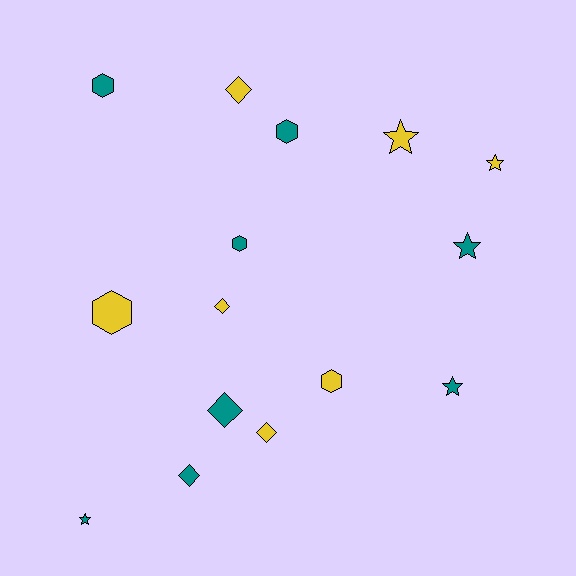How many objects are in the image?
There are 15 objects.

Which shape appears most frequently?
Hexagon, with 5 objects.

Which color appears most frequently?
Teal, with 8 objects.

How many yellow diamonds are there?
There are 3 yellow diamonds.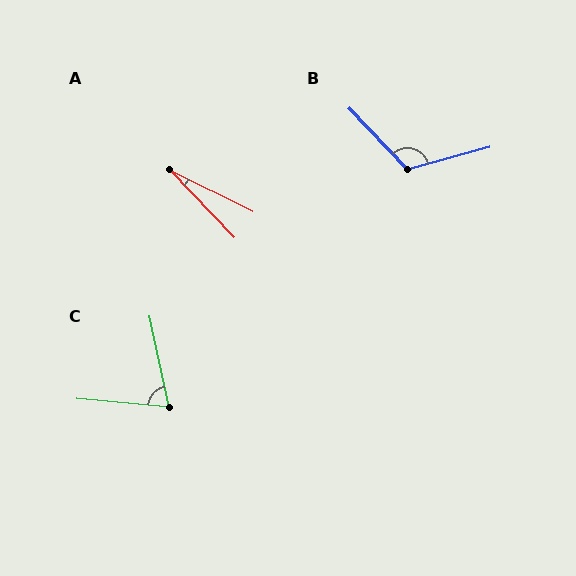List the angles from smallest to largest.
A (20°), C (72°), B (118°).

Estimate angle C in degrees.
Approximately 72 degrees.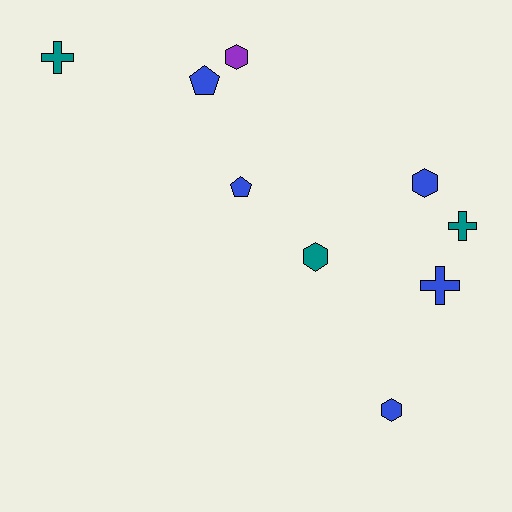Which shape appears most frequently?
Hexagon, with 4 objects.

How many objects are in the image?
There are 9 objects.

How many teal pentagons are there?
There are no teal pentagons.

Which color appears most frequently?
Blue, with 5 objects.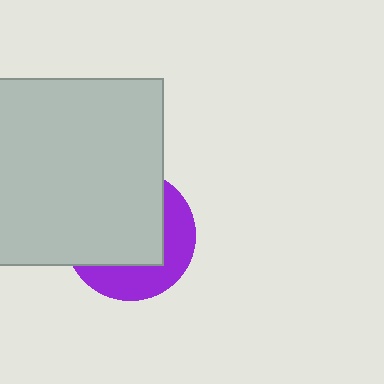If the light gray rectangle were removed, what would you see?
You would see the complete purple circle.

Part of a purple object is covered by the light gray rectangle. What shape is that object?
It is a circle.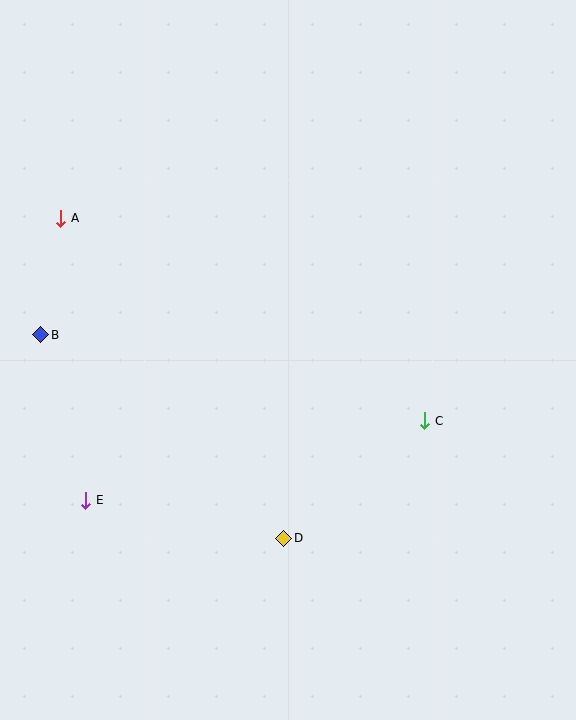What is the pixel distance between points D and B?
The distance between D and B is 317 pixels.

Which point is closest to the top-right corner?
Point C is closest to the top-right corner.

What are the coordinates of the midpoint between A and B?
The midpoint between A and B is at (51, 277).